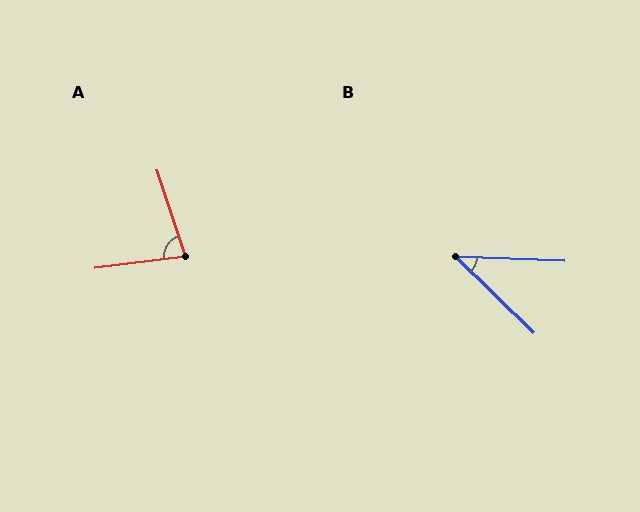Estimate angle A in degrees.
Approximately 79 degrees.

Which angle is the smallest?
B, at approximately 42 degrees.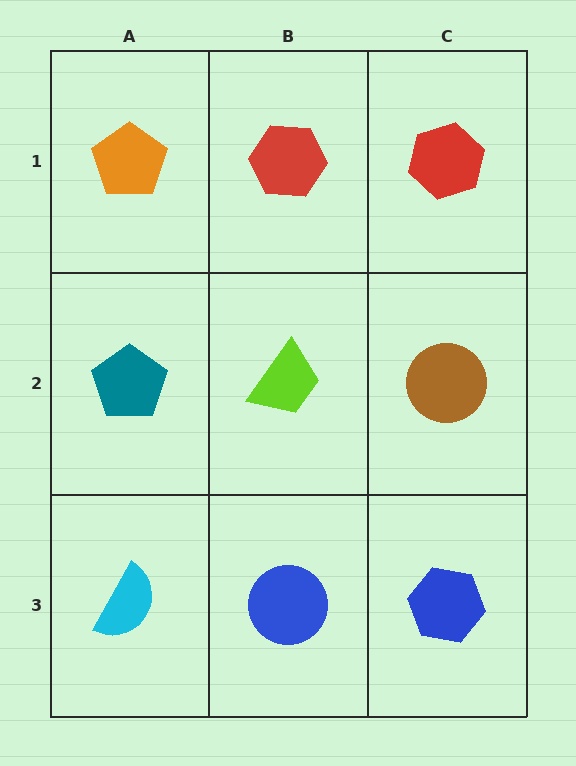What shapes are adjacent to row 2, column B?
A red hexagon (row 1, column B), a blue circle (row 3, column B), a teal pentagon (row 2, column A), a brown circle (row 2, column C).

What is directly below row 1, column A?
A teal pentagon.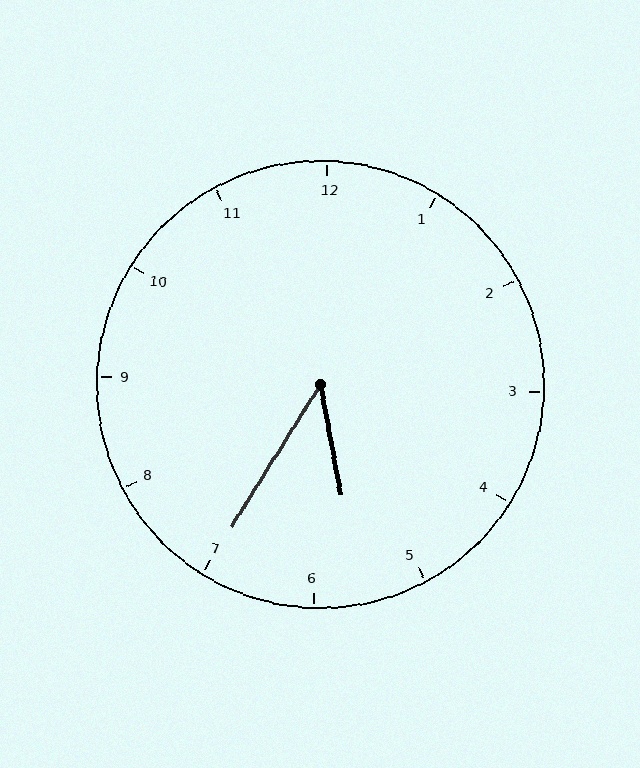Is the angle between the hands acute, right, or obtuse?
It is acute.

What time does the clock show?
5:35.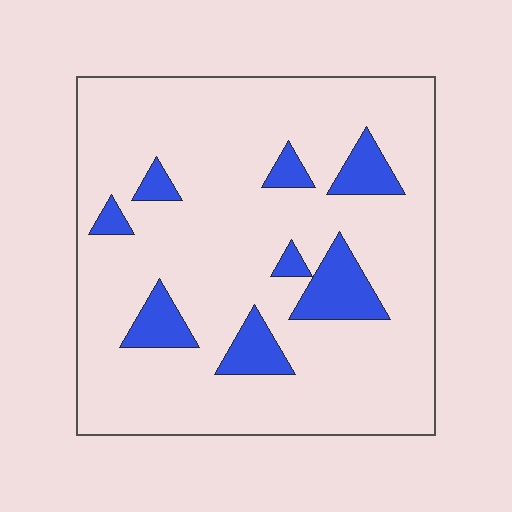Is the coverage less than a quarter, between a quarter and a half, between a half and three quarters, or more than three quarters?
Less than a quarter.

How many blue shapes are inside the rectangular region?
8.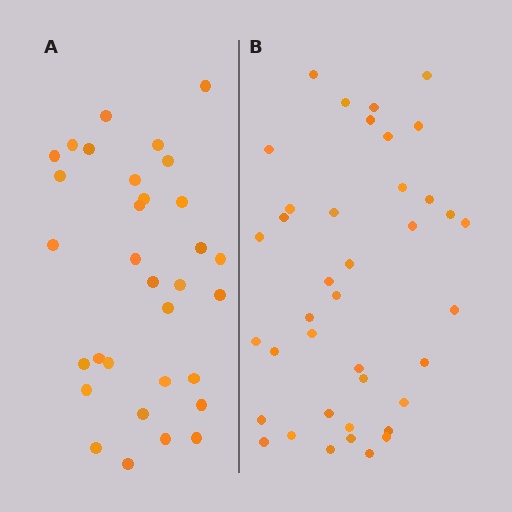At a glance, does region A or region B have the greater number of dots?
Region B (the right region) has more dots.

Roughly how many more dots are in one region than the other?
Region B has roughly 8 or so more dots than region A.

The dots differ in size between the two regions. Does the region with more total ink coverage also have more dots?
No. Region A has more total ink coverage because its dots are larger, but region B actually contains more individual dots. Total area can be misleading — the number of items is what matters here.